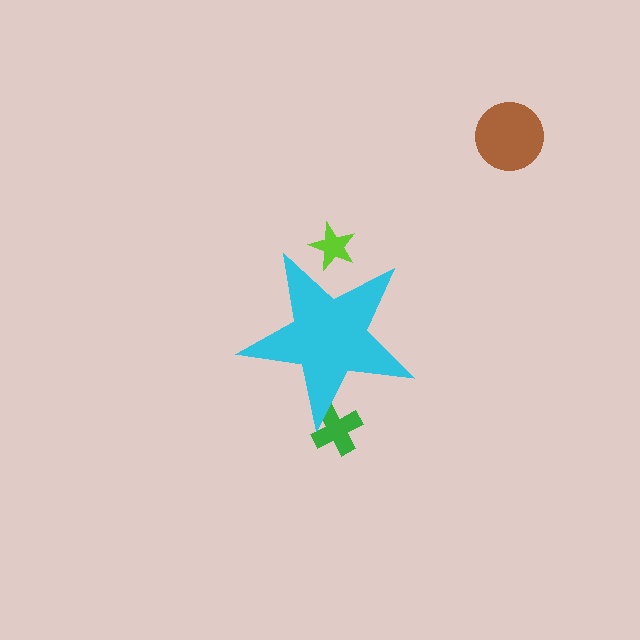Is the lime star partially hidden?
Yes, the lime star is partially hidden behind the cyan star.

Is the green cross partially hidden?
Yes, the green cross is partially hidden behind the cyan star.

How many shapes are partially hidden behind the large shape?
2 shapes are partially hidden.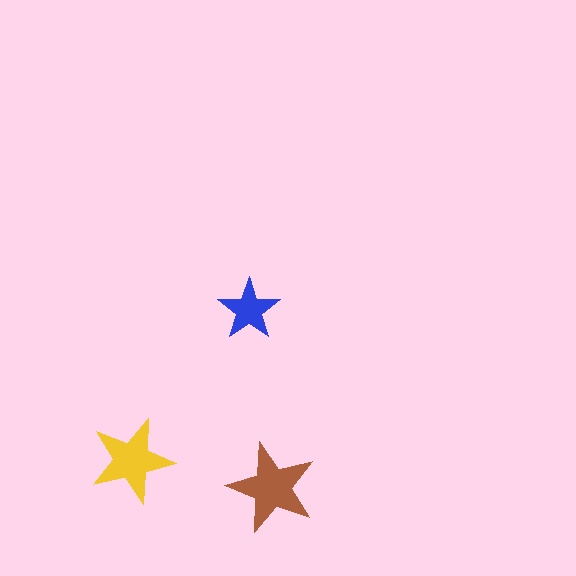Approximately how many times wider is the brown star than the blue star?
About 1.5 times wider.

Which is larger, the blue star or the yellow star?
The yellow one.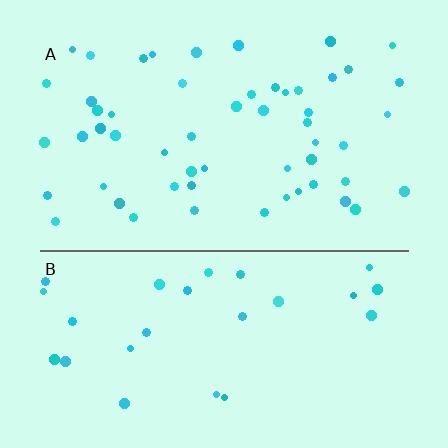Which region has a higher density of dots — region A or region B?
A (the top).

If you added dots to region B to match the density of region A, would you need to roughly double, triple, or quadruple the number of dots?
Approximately double.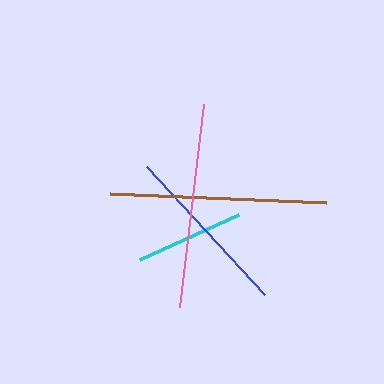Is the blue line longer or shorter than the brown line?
The brown line is longer than the blue line.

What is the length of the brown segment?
The brown segment is approximately 216 pixels long.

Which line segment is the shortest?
The cyan line is the shortest at approximately 108 pixels.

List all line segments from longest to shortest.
From longest to shortest: brown, pink, blue, cyan.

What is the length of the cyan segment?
The cyan segment is approximately 108 pixels long.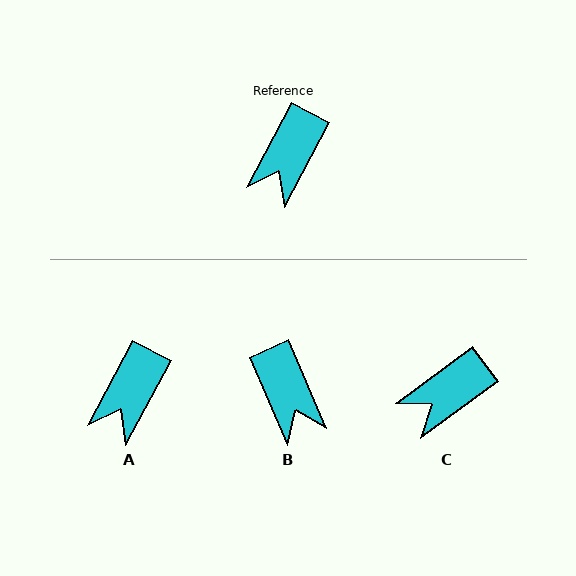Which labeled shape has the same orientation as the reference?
A.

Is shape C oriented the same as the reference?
No, it is off by about 26 degrees.